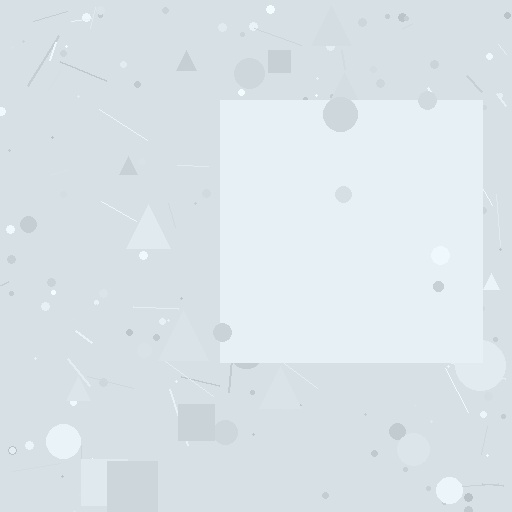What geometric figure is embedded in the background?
A square is embedded in the background.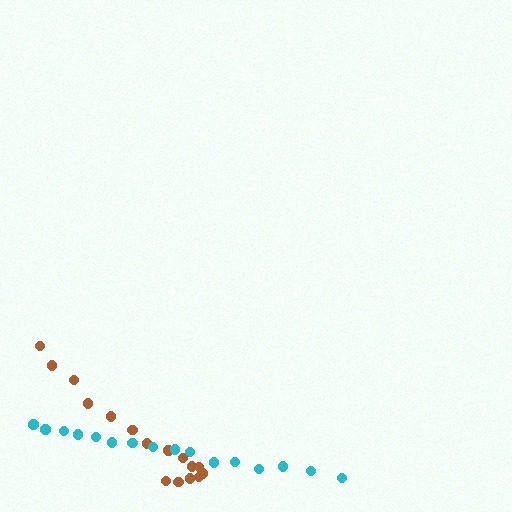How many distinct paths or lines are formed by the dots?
There are 2 distinct paths.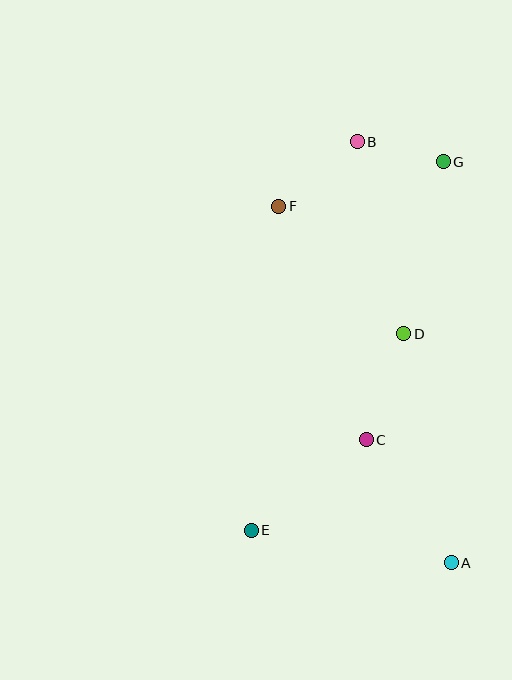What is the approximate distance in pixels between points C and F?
The distance between C and F is approximately 249 pixels.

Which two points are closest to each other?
Points B and G are closest to each other.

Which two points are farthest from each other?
Points A and B are farthest from each other.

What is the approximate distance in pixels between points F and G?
The distance between F and G is approximately 171 pixels.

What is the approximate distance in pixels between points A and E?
The distance between A and E is approximately 202 pixels.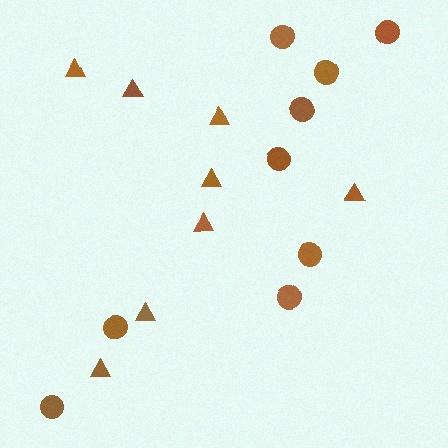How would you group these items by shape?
There are 2 groups: one group of triangles (8) and one group of circles (9).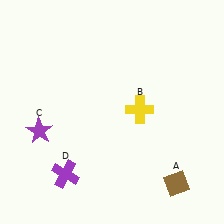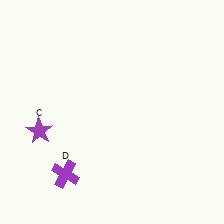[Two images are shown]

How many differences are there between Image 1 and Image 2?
There are 2 differences between the two images.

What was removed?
The yellow cross (B), the brown diamond (A) were removed in Image 2.